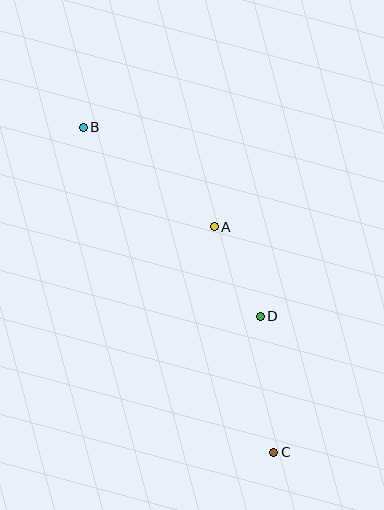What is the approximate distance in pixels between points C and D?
The distance between C and D is approximately 137 pixels.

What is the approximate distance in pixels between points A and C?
The distance between A and C is approximately 233 pixels.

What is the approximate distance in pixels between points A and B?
The distance between A and B is approximately 164 pixels.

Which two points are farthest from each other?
Points B and C are farthest from each other.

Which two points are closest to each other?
Points A and D are closest to each other.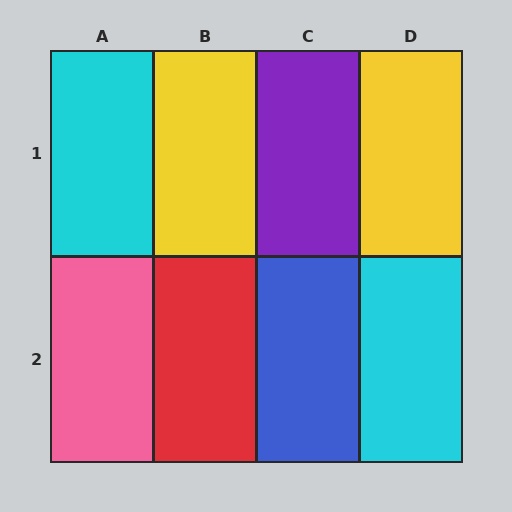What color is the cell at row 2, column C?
Blue.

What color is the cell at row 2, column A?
Pink.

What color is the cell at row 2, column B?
Red.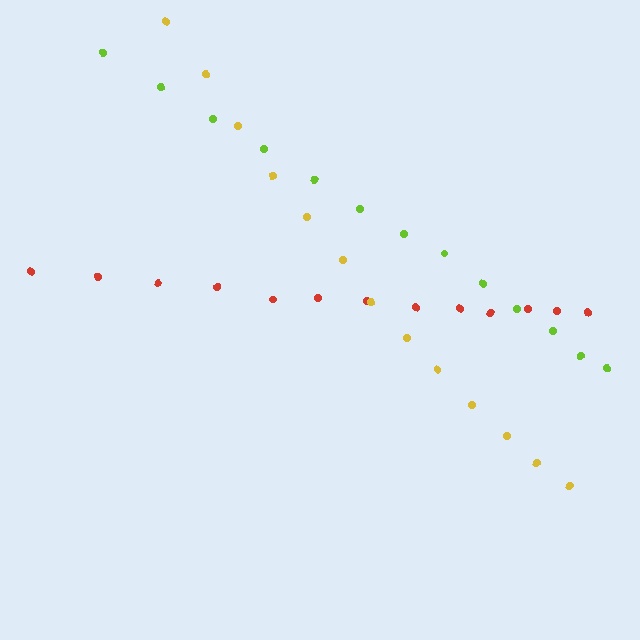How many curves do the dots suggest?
There are 3 distinct paths.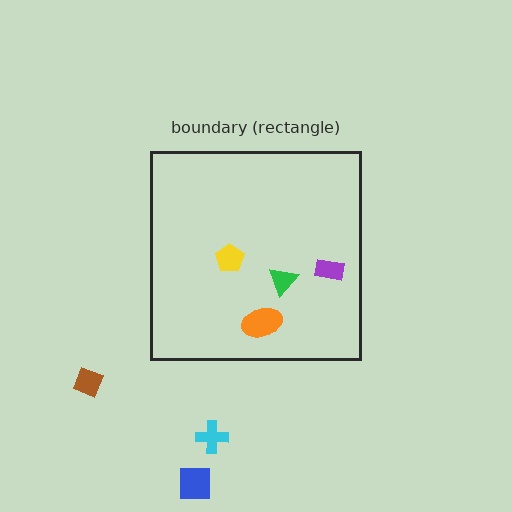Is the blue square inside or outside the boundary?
Outside.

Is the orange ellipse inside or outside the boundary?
Inside.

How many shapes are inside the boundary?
4 inside, 3 outside.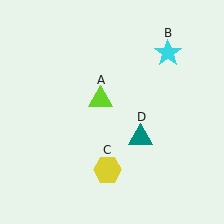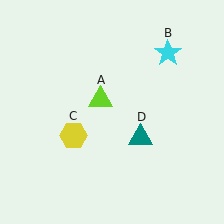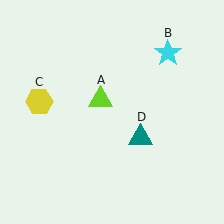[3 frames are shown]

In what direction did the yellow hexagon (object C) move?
The yellow hexagon (object C) moved up and to the left.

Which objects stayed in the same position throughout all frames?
Lime triangle (object A) and cyan star (object B) and teal triangle (object D) remained stationary.